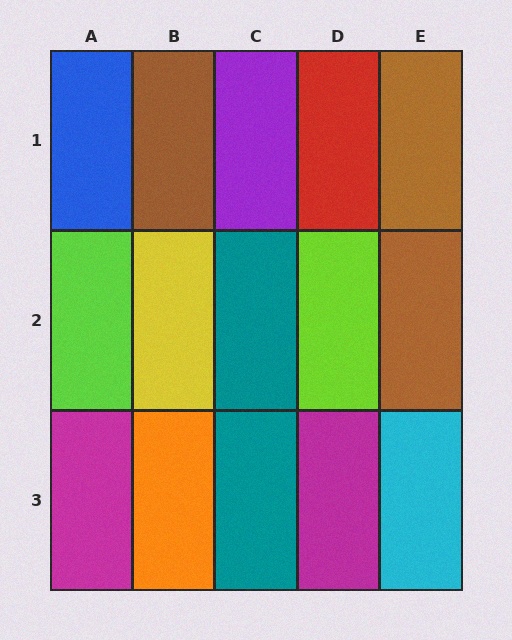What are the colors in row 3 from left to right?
Magenta, orange, teal, magenta, cyan.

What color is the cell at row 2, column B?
Yellow.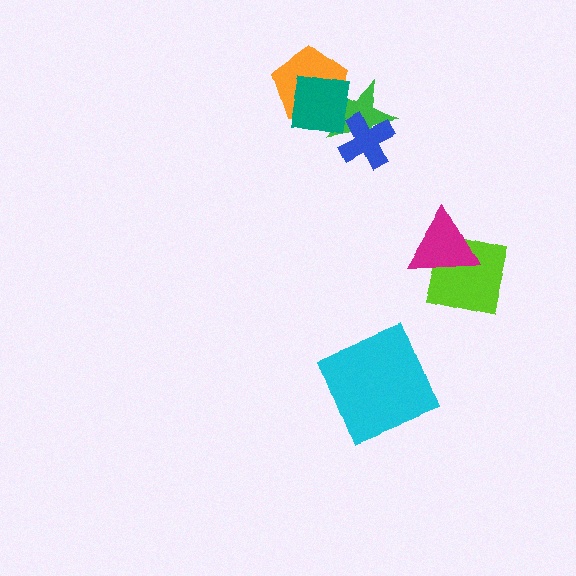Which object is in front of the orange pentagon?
The teal square is in front of the orange pentagon.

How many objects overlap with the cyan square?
0 objects overlap with the cyan square.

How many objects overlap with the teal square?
2 objects overlap with the teal square.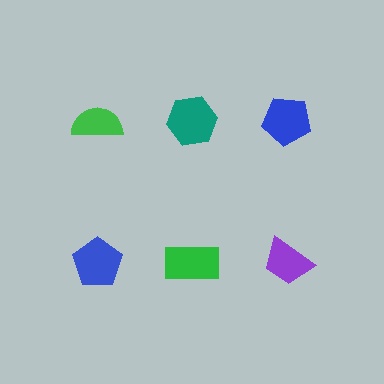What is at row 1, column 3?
A blue pentagon.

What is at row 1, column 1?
A green semicircle.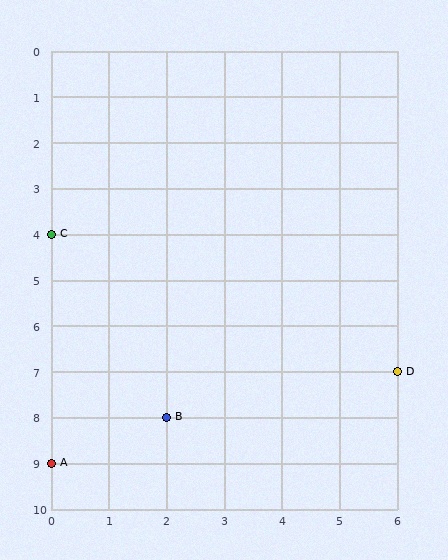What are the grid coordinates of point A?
Point A is at grid coordinates (0, 9).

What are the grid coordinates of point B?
Point B is at grid coordinates (2, 8).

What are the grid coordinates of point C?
Point C is at grid coordinates (0, 4).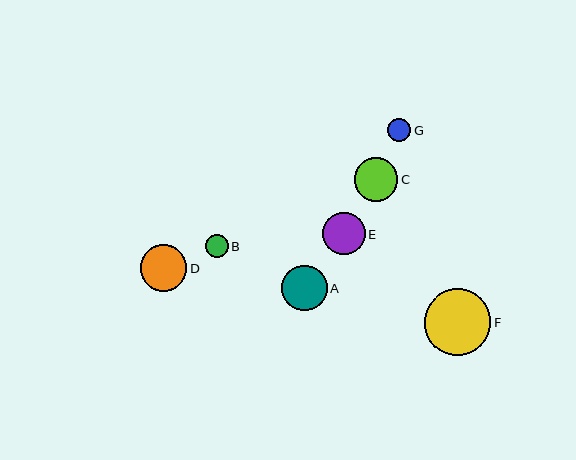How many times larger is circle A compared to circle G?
Circle A is approximately 2.0 times the size of circle G.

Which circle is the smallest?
Circle B is the smallest with a size of approximately 23 pixels.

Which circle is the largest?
Circle F is the largest with a size of approximately 66 pixels.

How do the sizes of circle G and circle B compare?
Circle G and circle B are approximately the same size.